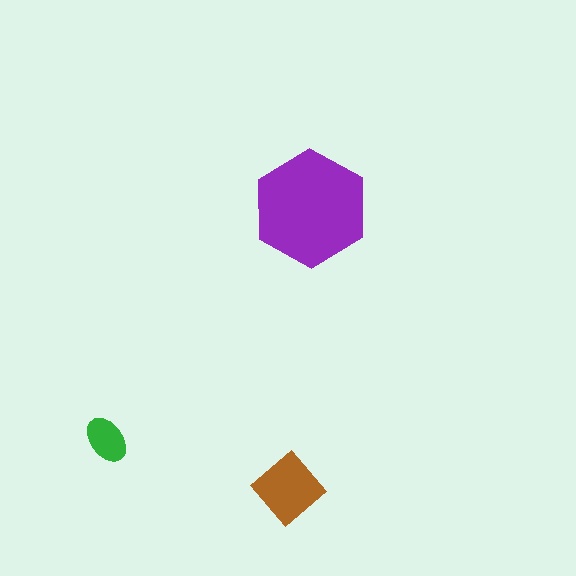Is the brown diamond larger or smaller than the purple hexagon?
Smaller.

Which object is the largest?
The purple hexagon.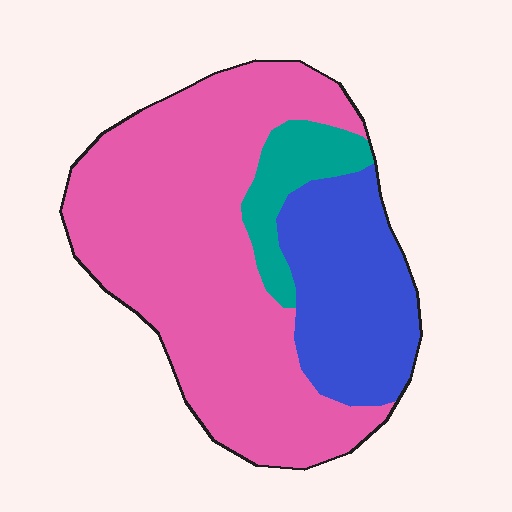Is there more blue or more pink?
Pink.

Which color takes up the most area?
Pink, at roughly 65%.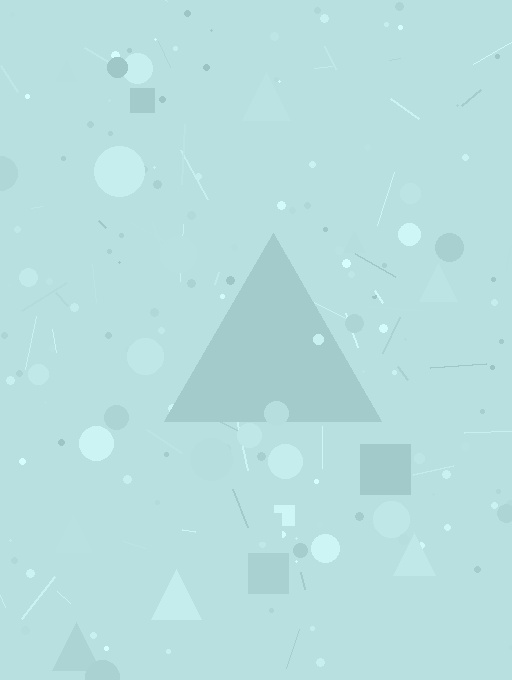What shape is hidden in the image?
A triangle is hidden in the image.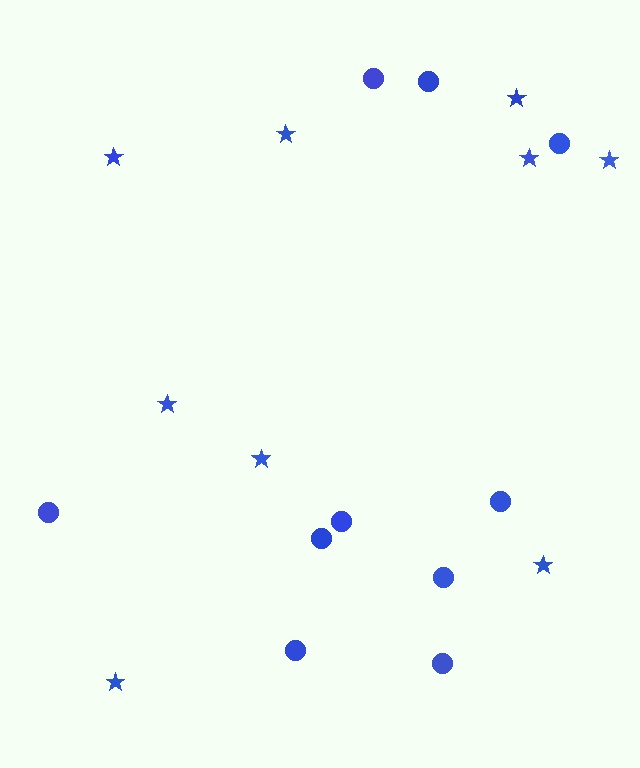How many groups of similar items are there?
There are 2 groups: one group of circles (10) and one group of stars (9).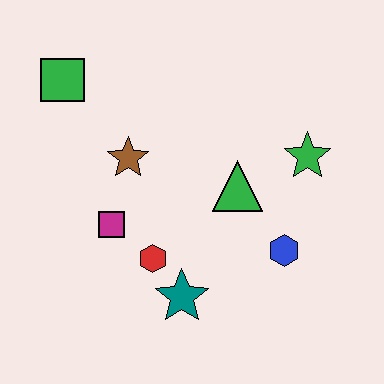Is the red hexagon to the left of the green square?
No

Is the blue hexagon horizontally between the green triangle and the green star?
Yes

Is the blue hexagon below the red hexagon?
No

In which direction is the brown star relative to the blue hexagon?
The brown star is to the left of the blue hexagon.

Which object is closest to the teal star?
The red hexagon is closest to the teal star.